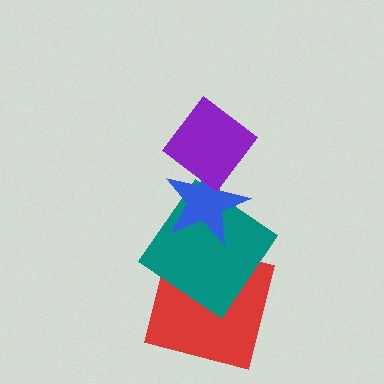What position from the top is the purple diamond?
The purple diamond is 1st from the top.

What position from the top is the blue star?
The blue star is 2nd from the top.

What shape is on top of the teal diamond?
The blue star is on top of the teal diamond.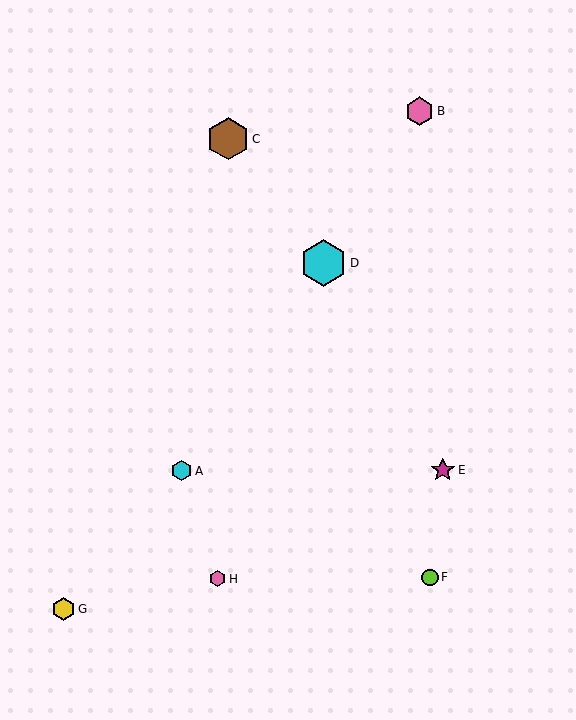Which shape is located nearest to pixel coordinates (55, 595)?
The yellow hexagon (labeled G) at (64, 609) is nearest to that location.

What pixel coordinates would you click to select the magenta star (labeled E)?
Click at (443, 470) to select the magenta star E.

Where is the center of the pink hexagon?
The center of the pink hexagon is at (217, 579).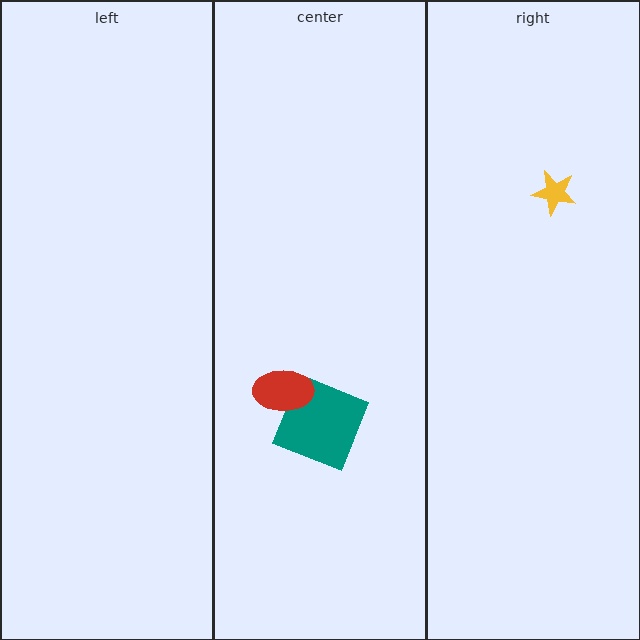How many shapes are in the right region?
1.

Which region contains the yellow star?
The right region.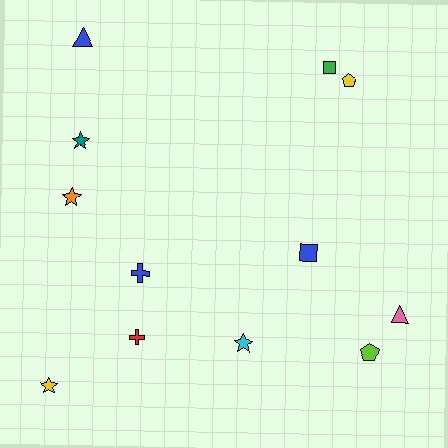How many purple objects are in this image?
There are no purple objects.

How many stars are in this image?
There are 4 stars.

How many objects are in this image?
There are 12 objects.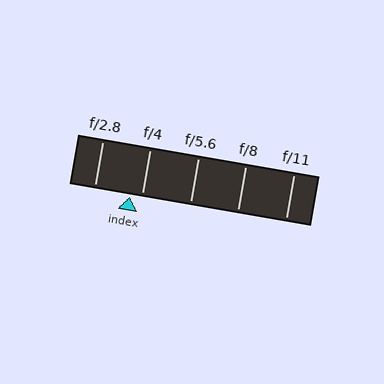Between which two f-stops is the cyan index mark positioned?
The index mark is between f/2.8 and f/4.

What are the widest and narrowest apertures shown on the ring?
The widest aperture shown is f/2.8 and the narrowest is f/11.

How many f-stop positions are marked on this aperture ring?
There are 5 f-stop positions marked.